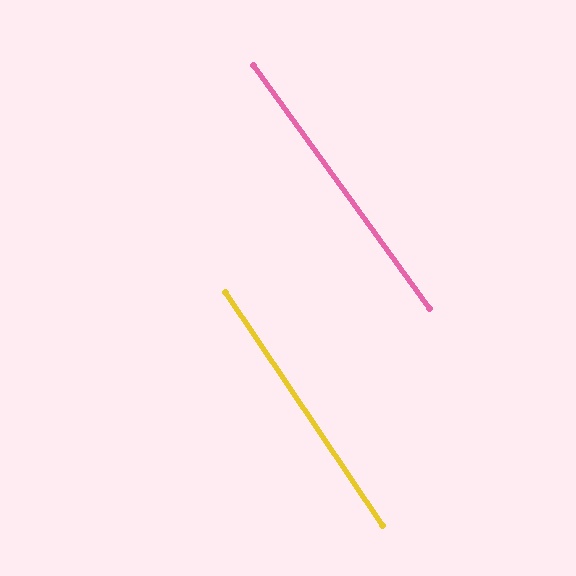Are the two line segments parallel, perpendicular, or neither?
Parallel — their directions differ by only 1.7°.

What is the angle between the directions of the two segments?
Approximately 2 degrees.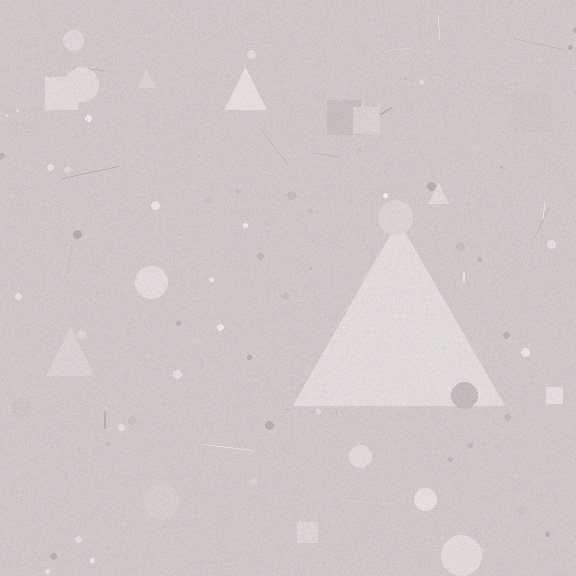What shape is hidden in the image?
A triangle is hidden in the image.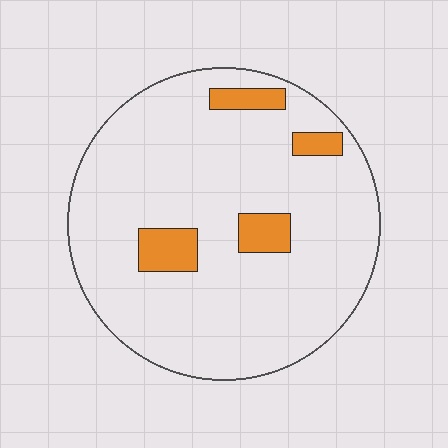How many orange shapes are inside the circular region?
4.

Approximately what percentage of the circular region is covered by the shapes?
Approximately 10%.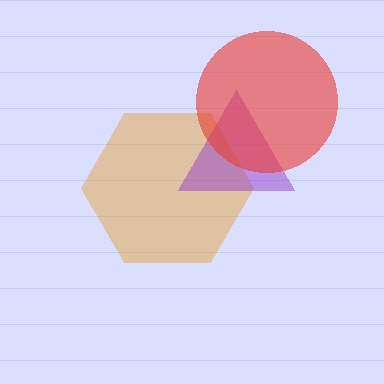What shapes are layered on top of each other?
The layered shapes are: an orange hexagon, a purple triangle, a red circle.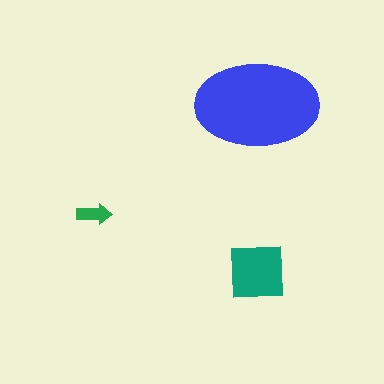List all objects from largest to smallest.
The blue ellipse, the teal square, the green arrow.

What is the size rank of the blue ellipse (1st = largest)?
1st.